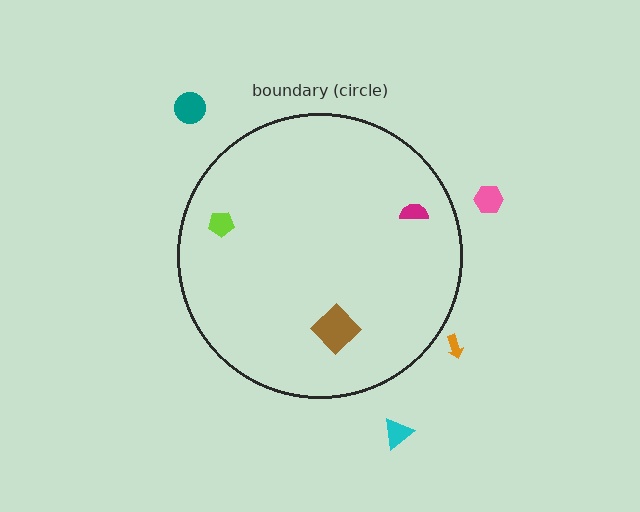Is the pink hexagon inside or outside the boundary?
Outside.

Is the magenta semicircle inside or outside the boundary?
Inside.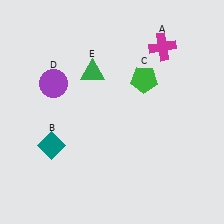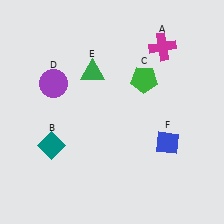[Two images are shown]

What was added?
A blue diamond (F) was added in Image 2.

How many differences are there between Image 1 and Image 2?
There is 1 difference between the two images.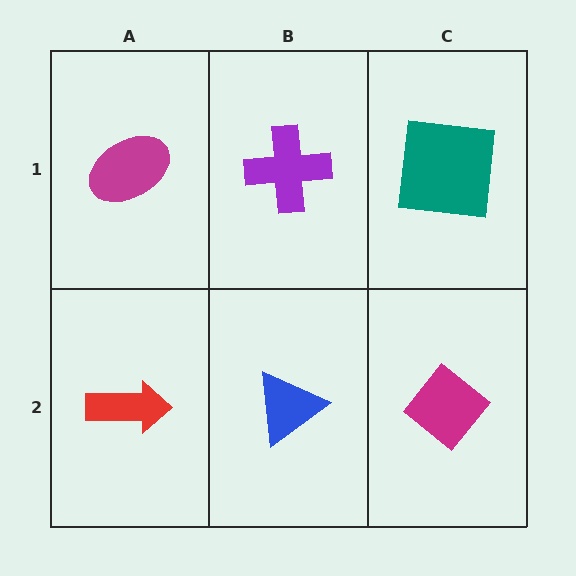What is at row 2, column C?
A magenta diamond.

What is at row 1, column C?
A teal square.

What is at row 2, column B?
A blue triangle.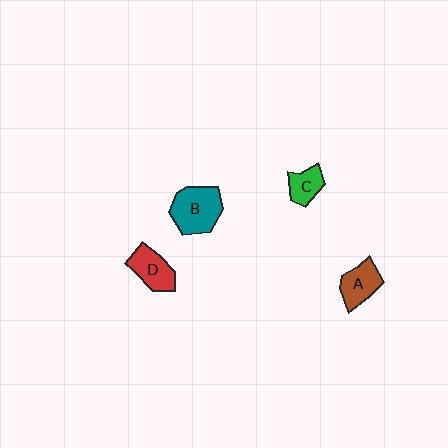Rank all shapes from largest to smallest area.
From largest to smallest: B (teal), D (red), A (brown), C (green).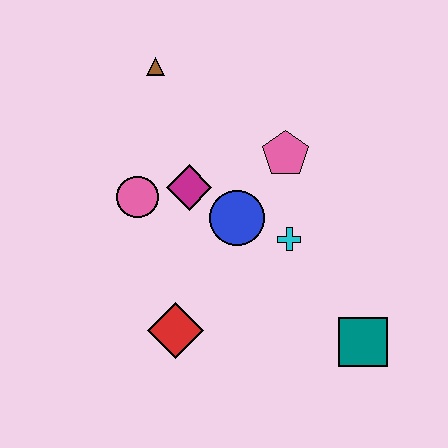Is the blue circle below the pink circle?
Yes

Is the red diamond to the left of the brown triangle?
No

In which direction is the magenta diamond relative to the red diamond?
The magenta diamond is above the red diamond.